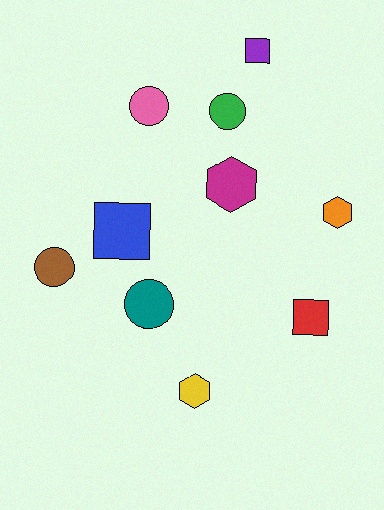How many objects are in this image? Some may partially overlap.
There are 10 objects.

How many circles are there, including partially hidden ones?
There are 4 circles.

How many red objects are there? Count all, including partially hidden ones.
There is 1 red object.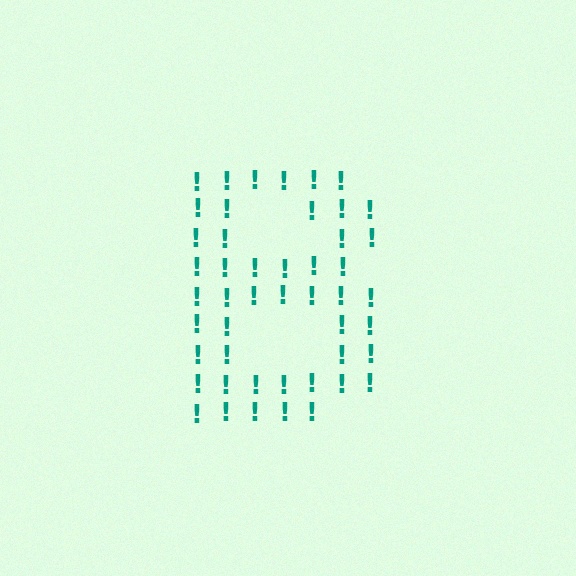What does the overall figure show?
The overall figure shows the letter B.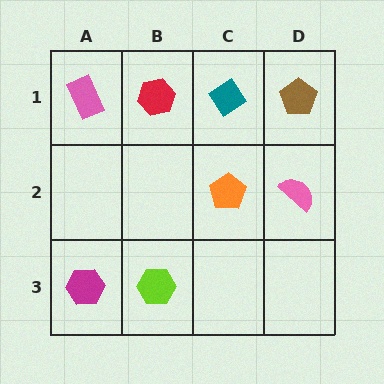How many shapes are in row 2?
2 shapes.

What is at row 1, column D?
A brown pentagon.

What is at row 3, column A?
A magenta hexagon.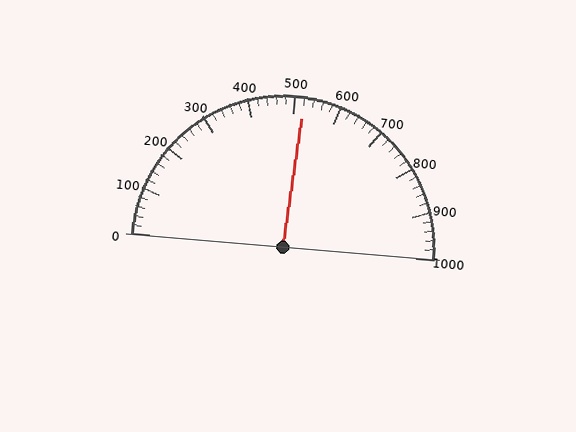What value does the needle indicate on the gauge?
The needle indicates approximately 520.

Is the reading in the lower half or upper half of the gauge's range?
The reading is in the upper half of the range (0 to 1000).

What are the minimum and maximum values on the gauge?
The gauge ranges from 0 to 1000.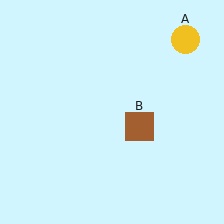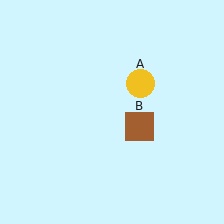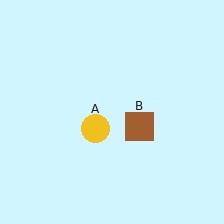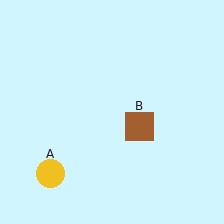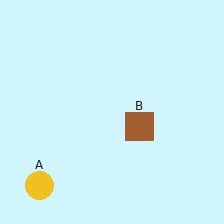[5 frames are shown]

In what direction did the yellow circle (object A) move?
The yellow circle (object A) moved down and to the left.